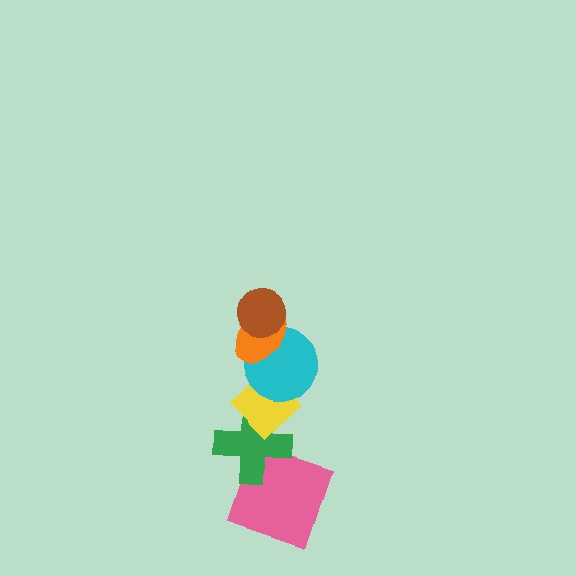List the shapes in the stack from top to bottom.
From top to bottom: the brown circle, the orange ellipse, the cyan circle, the yellow diamond, the green cross, the pink square.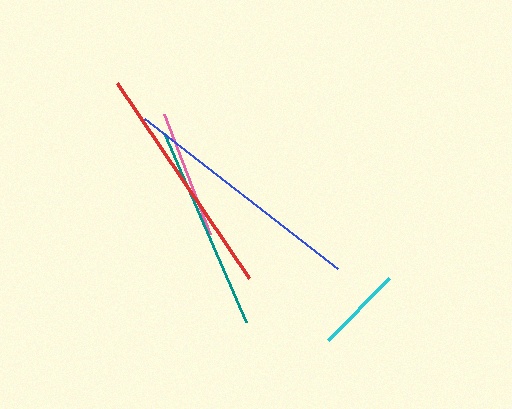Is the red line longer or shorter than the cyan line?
The red line is longer than the cyan line.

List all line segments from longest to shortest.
From longest to shortest: blue, red, teal, pink, cyan.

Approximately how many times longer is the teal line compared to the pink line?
The teal line is approximately 1.6 times the length of the pink line.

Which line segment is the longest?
The blue line is the longest at approximately 245 pixels.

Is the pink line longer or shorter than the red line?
The red line is longer than the pink line.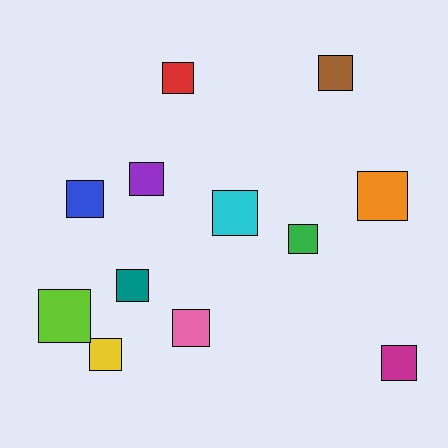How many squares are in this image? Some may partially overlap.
There are 12 squares.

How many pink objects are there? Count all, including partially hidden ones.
There is 1 pink object.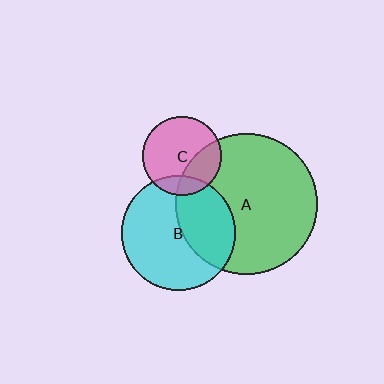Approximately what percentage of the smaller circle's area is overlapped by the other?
Approximately 15%.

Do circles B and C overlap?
Yes.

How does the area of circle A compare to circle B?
Approximately 1.5 times.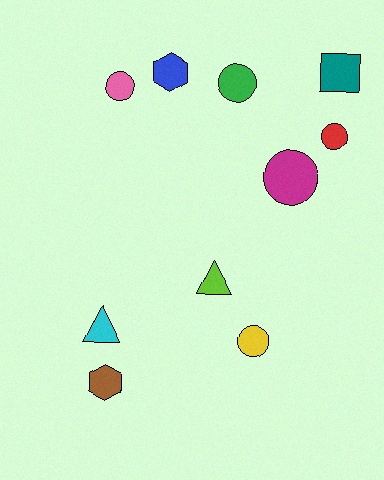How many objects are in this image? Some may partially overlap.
There are 10 objects.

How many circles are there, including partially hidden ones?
There are 5 circles.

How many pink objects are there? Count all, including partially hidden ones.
There is 1 pink object.